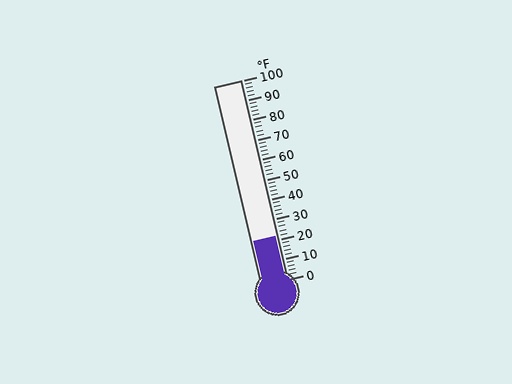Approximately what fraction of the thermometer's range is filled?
The thermometer is filled to approximately 20% of its range.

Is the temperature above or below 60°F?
The temperature is below 60°F.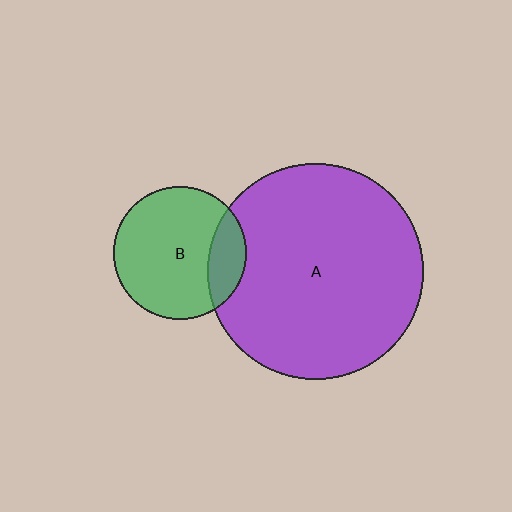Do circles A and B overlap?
Yes.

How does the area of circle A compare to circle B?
Approximately 2.6 times.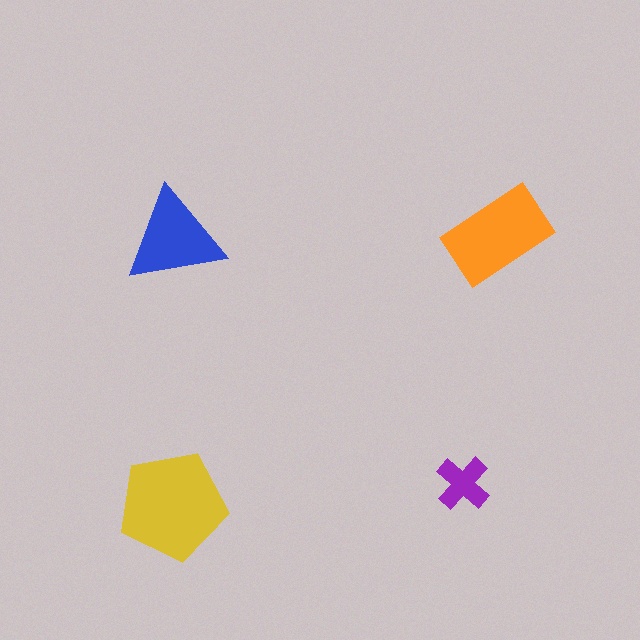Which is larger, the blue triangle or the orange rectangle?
The orange rectangle.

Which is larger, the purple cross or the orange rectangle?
The orange rectangle.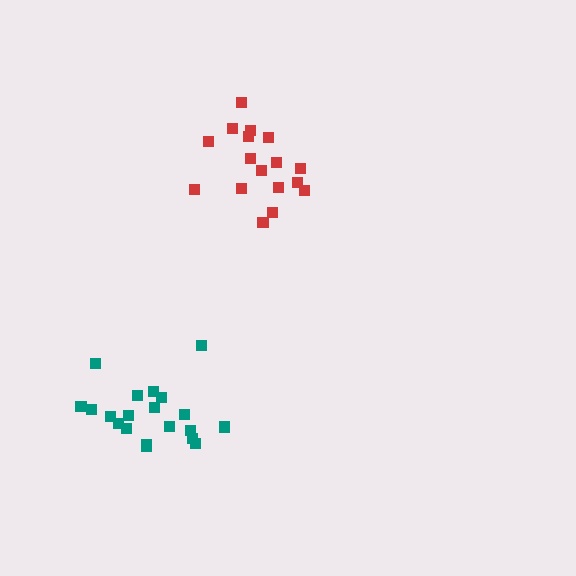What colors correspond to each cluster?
The clusters are colored: teal, red.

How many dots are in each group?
Group 1: 20 dots, Group 2: 17 dots (37 total).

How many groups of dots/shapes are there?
There are 2 groups.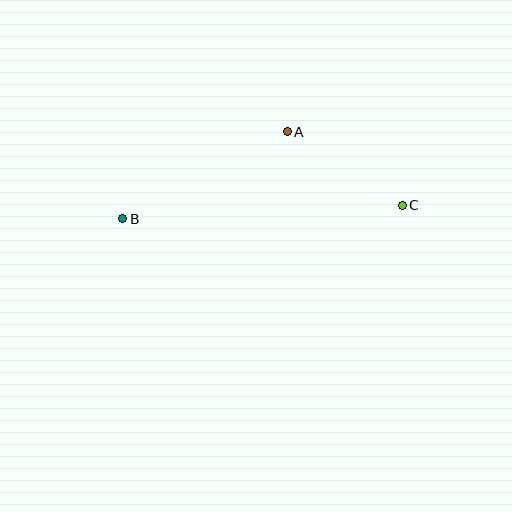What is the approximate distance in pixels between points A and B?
The distance between A and B is approximately 186 pixels.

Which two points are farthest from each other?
Points B and C are farthest from each other.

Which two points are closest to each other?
Points A and C are closest to each other.